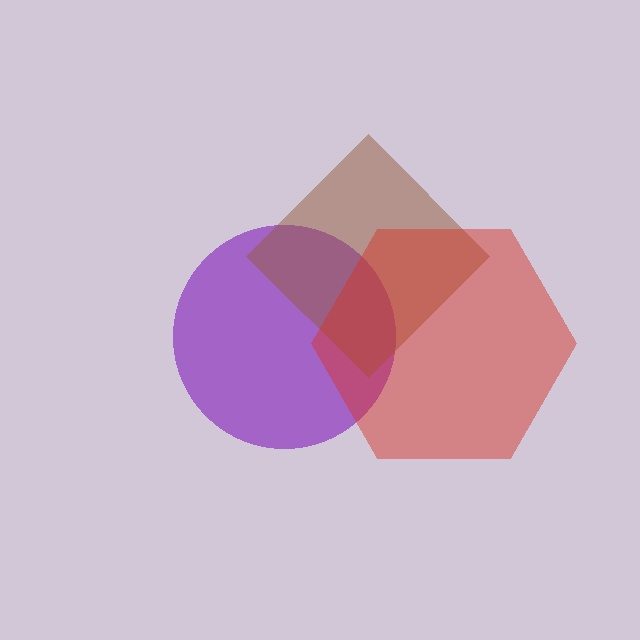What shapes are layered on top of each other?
The layered shapes are: a purple circle, a brown diamond, a red hexagon.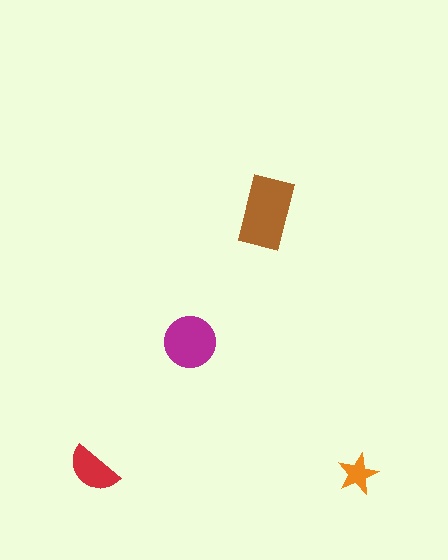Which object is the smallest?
The orange star.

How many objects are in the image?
There are 4 objects in the image.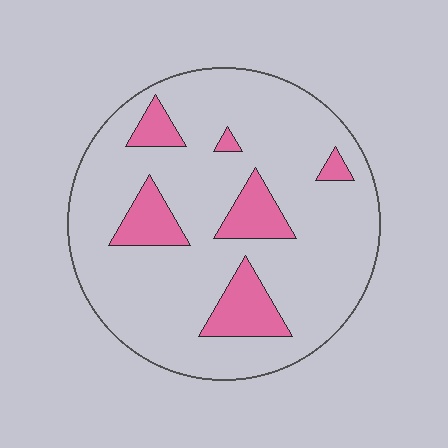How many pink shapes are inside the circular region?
6.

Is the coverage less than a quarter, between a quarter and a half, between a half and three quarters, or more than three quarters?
Less than a quarter.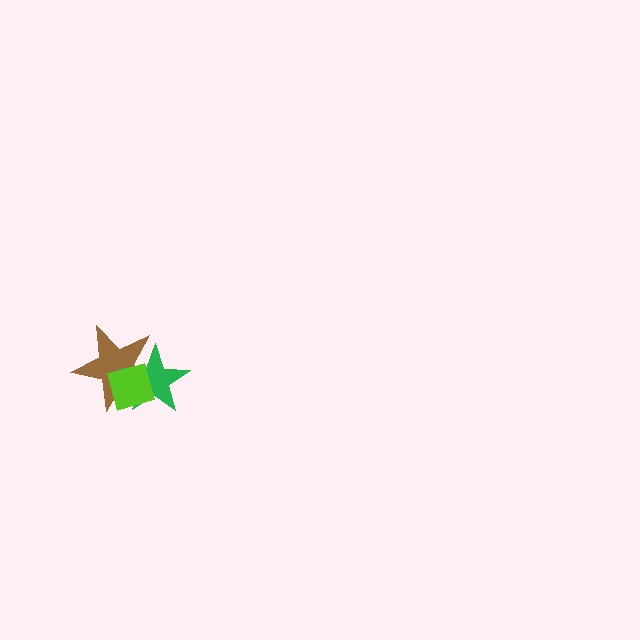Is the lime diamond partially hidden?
No, no other shape covers it.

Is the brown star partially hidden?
Yes, it is partially covered by another shape.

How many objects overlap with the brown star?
2 objects overlap with the brown star.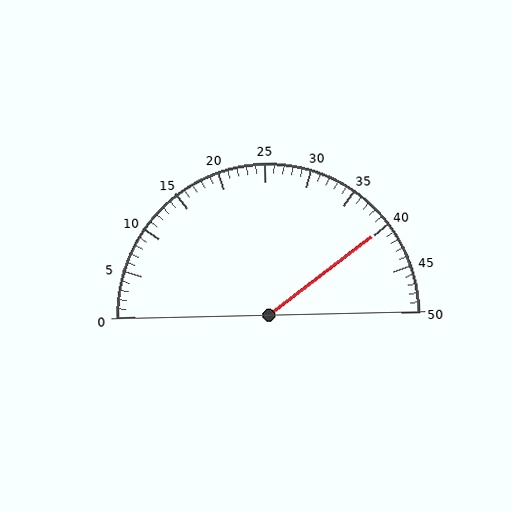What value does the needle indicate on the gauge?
The needle indicates approximately 40.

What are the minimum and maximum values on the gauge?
The gauge ranges from 0 to 50.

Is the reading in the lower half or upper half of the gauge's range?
The reading is in the upper half of the range (0 to 50).